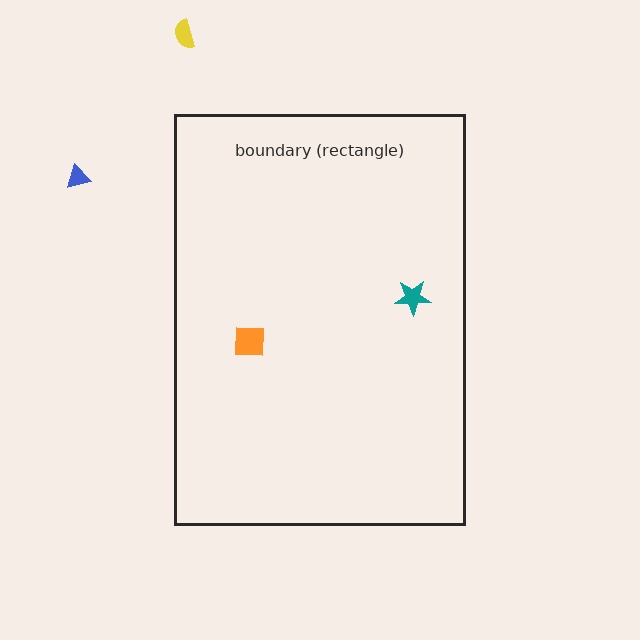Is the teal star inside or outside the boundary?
Inside.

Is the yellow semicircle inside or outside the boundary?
Outside.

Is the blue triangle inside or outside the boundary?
Outside.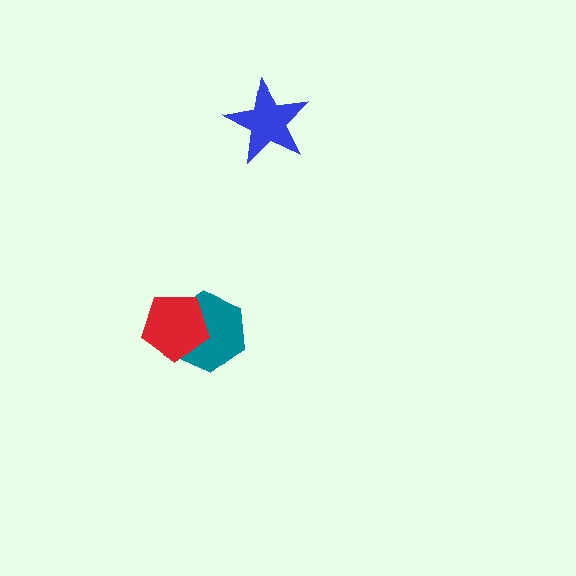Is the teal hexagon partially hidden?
Yes, it is partially covered by another shape.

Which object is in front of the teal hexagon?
The red pentagon is in front of the teal hexagon.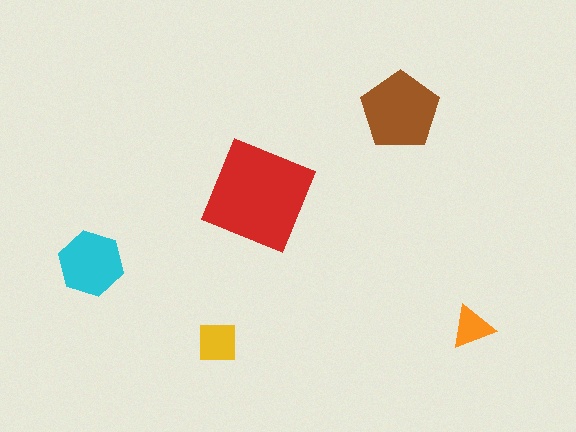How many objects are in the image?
There are 5 objects in the image.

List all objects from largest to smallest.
The red diamond, the brown pentagon, the cyan hexagon, the yellow square, the orange triangle.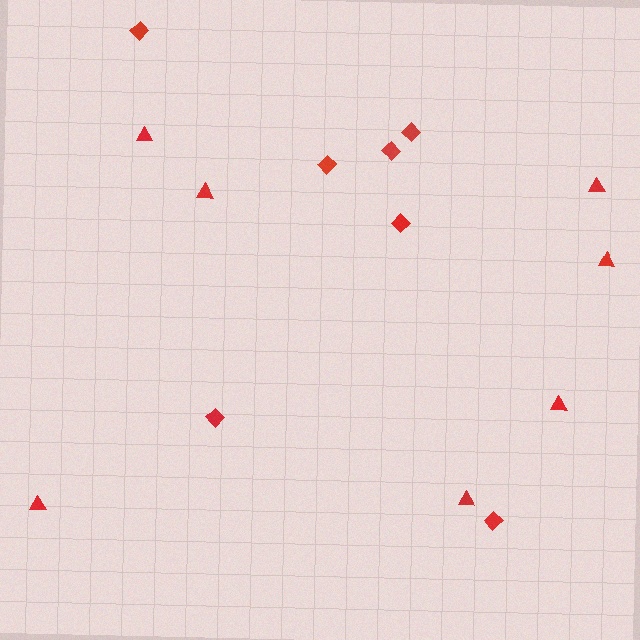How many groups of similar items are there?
There are 2 groups: one group of diamonds (7) and one group of triangles (7).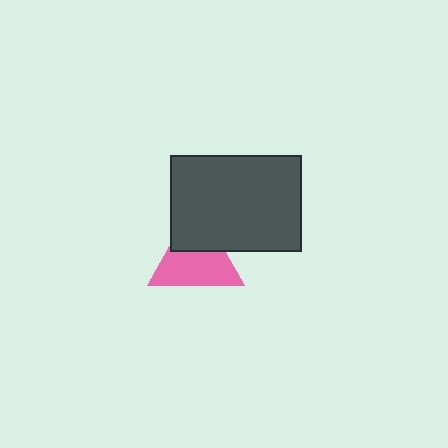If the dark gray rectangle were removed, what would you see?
You would see the complete pink triangle.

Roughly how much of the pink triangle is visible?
About half of it is visible (roughly 64%).